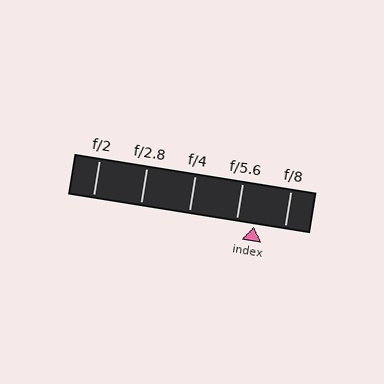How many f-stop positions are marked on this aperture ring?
There are 5 f-stop positions marked.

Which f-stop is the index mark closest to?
The index mark is closest to f/5.6.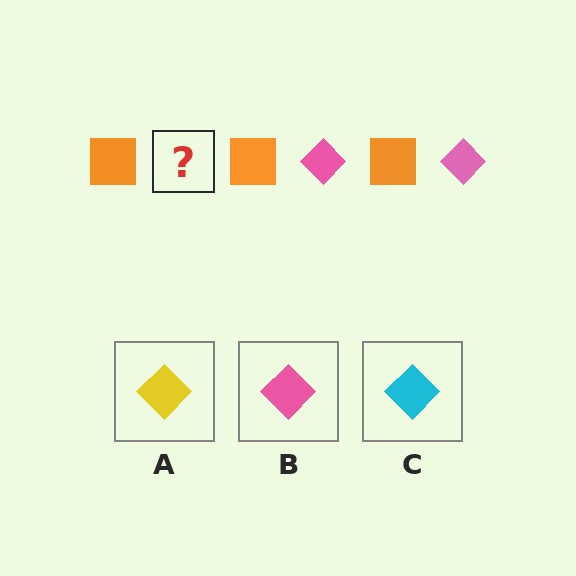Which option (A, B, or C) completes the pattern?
B.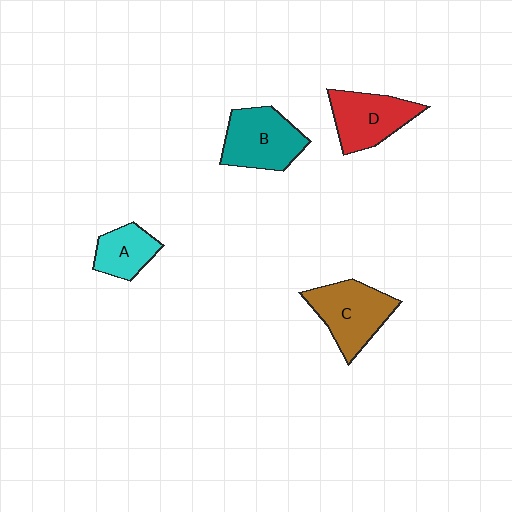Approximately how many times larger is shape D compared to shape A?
Approximately 1.5 times.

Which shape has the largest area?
Shape C (brown).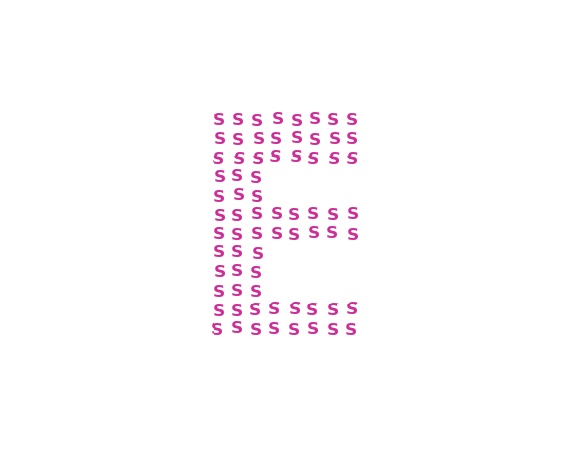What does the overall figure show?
The overall figure shows the letter E.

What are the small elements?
The small elements are letter S's.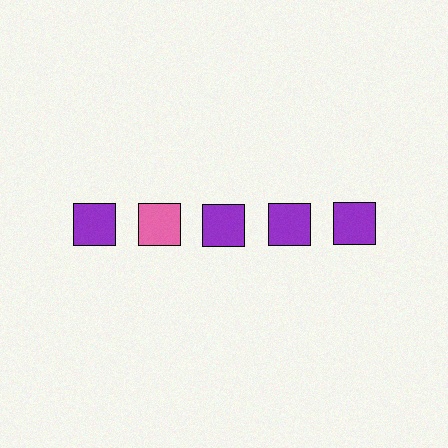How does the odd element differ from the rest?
It has a different color: pink instead of purple.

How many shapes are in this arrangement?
There are 5 shapes arranged in a grid pattern.